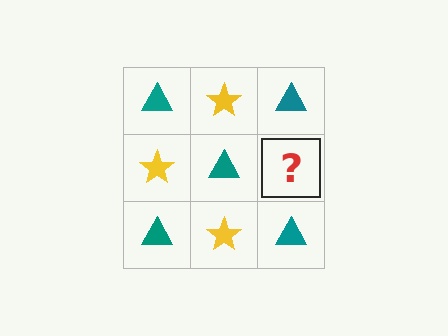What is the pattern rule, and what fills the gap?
The rule is that it alternates teal triangle and yellow star in a checkerboard pattern. The gap should be filled with a yellow star.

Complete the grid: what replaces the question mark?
The question mark should be replaced with a yellow star.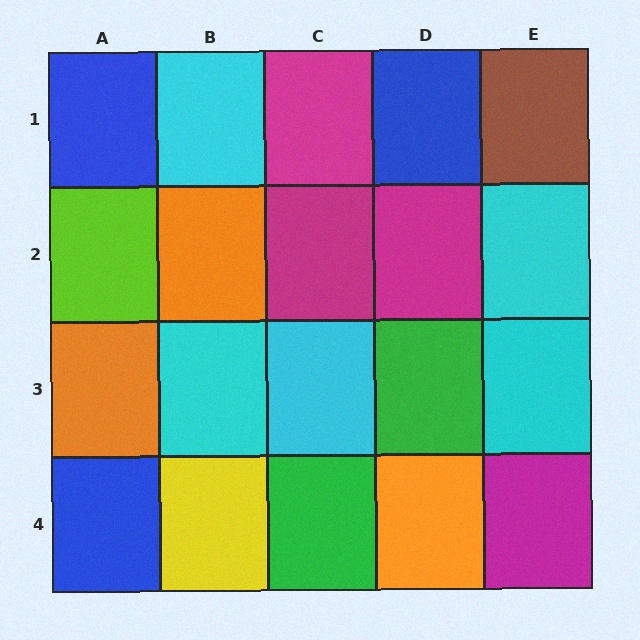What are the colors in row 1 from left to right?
Blue, cyan, magenta, blue, brown.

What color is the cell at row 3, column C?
Cyan.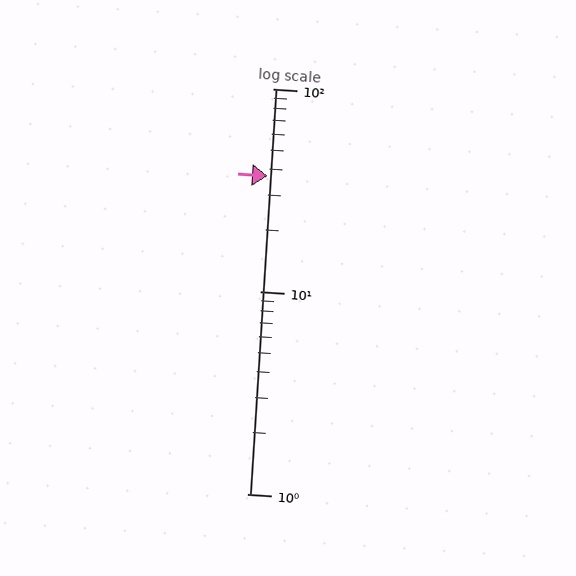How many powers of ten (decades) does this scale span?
The scale spans 2 decades, from 1 to 100.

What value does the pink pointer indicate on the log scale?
The pointer indicates approximately 37.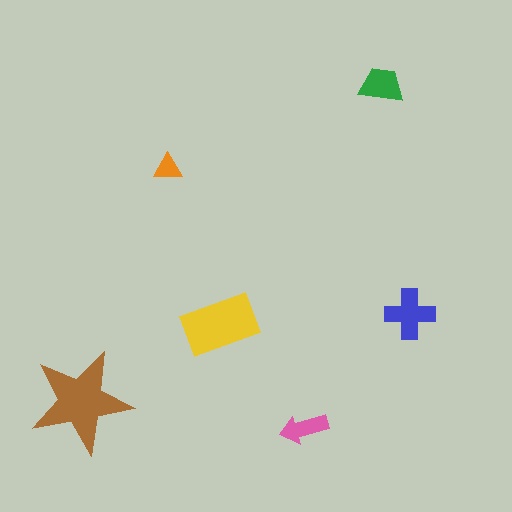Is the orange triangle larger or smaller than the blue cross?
Smaller.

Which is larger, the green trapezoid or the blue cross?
The blue cross.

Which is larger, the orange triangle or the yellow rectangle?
The yellow rectangle.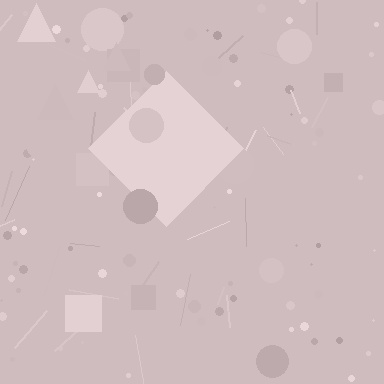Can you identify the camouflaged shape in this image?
The camouflaged shape is a diamond.